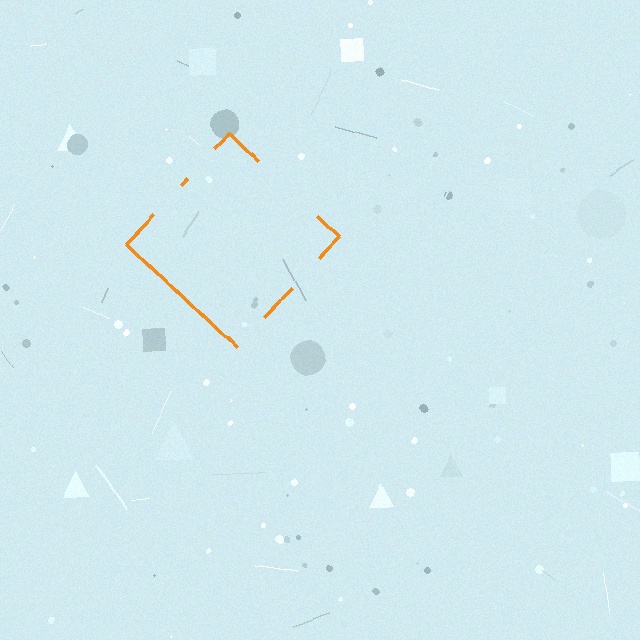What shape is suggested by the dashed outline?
The dashed outline suggests a diamond.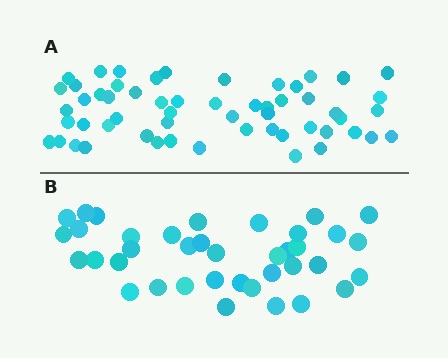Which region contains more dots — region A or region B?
Region A (the top region) has more dots.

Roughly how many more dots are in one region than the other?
Region A has approximately 20 more dots than region B.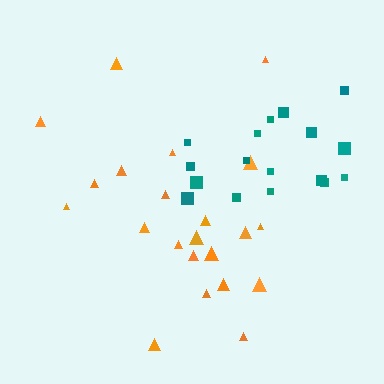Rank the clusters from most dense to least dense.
teal, orange.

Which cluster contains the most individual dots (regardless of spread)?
Orange (23).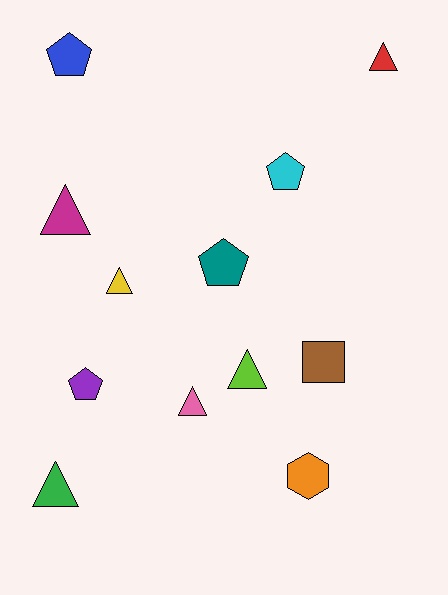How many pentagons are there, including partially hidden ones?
There are 4 pentagons.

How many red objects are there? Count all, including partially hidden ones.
There is 1 red object.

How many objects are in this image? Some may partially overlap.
There are 12 objects.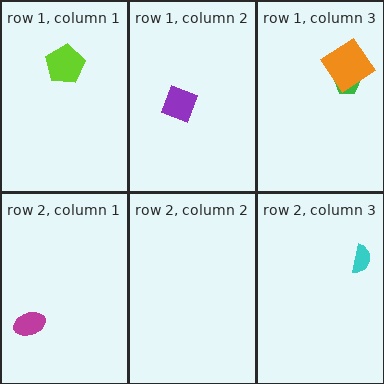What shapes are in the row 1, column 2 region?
The purple diamond.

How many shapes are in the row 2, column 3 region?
1.